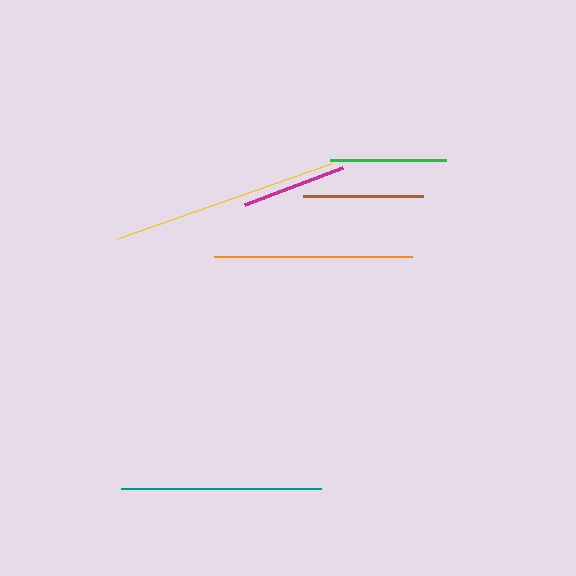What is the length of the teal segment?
The teal segment is approximately 200 pixels long.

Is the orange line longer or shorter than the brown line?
The orange line is longer than the brown line.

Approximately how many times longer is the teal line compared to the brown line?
The teal line is approximately 1.7 times the length of the brown line.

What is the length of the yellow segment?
The yellow segment is approximately 227 pixels long.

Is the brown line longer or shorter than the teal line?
The teal line is longer than the brown line.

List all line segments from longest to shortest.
From longest to shortest: yellow, teal, orange, brown, green, magenta.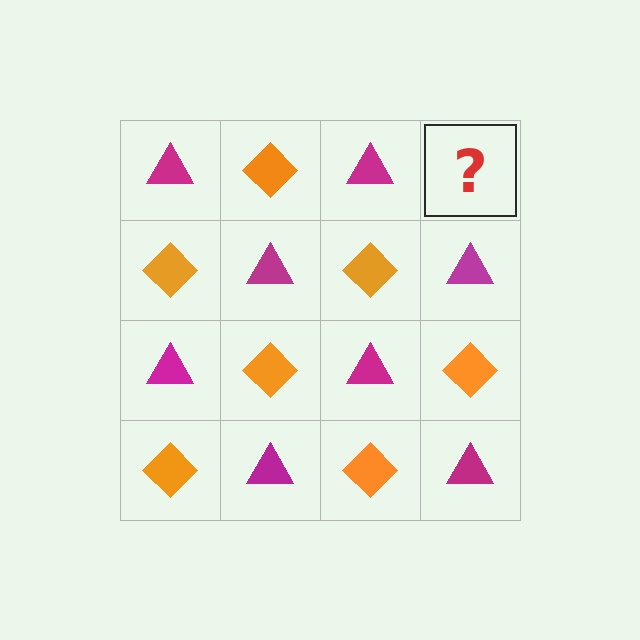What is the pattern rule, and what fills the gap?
The rule is that it alternates magenta triangle and orange diamond in a checkerboard pattern. The gap should be filled with an orange diamond.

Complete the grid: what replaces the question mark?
The question mark should be replaced with an orange diamond.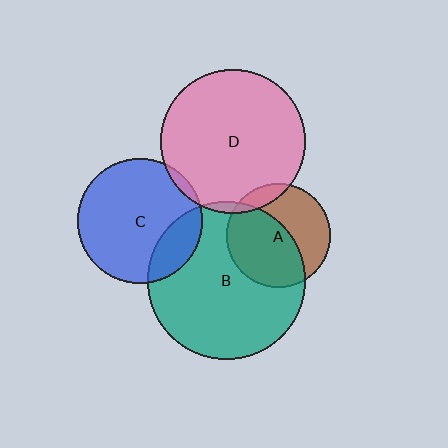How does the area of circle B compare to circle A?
Approximately 2.3 times.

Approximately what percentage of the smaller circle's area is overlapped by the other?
Approximately 55%.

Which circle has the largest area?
Circle B (teal).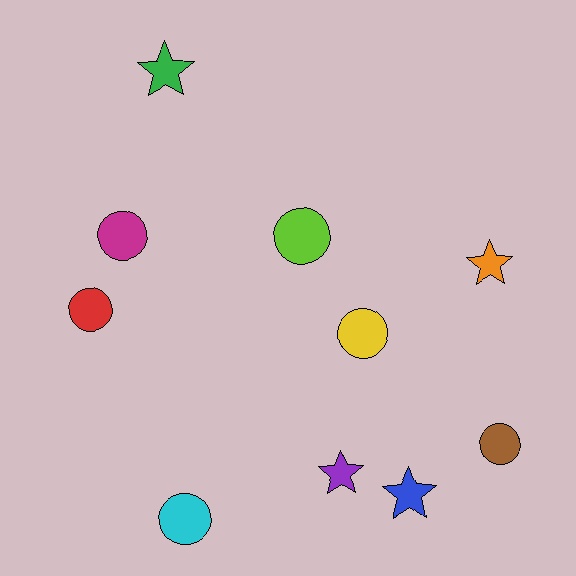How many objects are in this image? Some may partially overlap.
There are 10 objects.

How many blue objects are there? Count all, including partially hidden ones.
There is 1 blue object.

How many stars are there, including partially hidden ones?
There are 4 stars.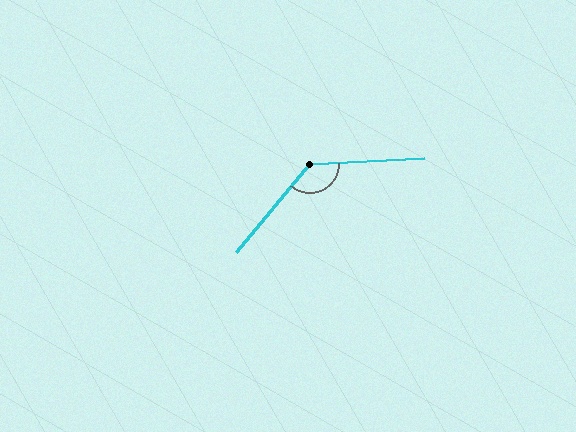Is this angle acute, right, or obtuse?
It is obtuse.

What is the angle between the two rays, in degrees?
Approximately 133 degrees.